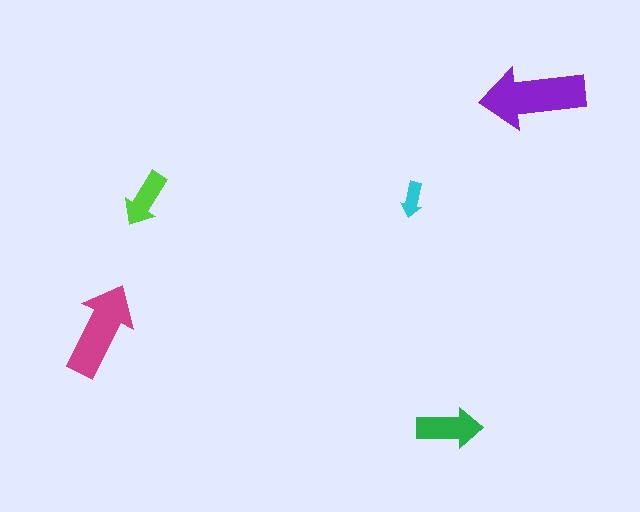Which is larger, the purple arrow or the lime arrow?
The purple one.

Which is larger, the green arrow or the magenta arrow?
The magenta one.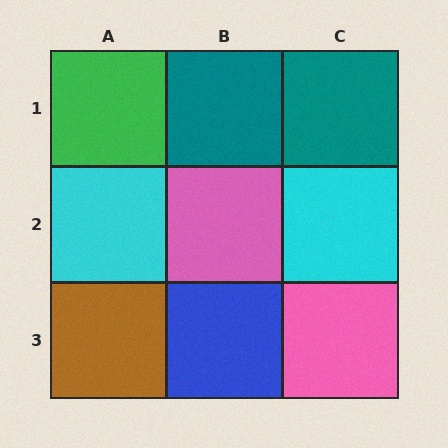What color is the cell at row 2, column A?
Cyan.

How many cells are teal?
2 cells are teal.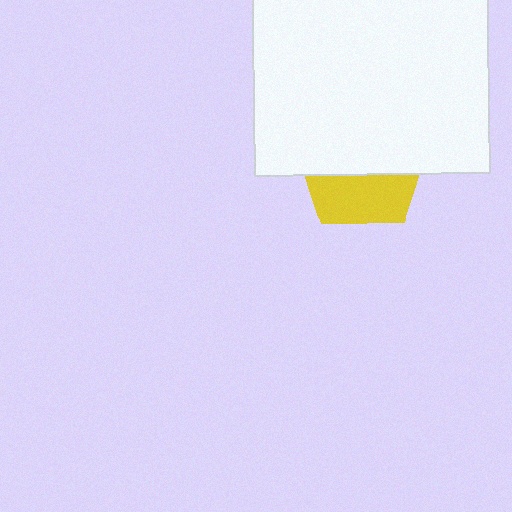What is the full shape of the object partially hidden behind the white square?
The partially hidden object is a yellow pentagon.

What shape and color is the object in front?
The object in front is a white square.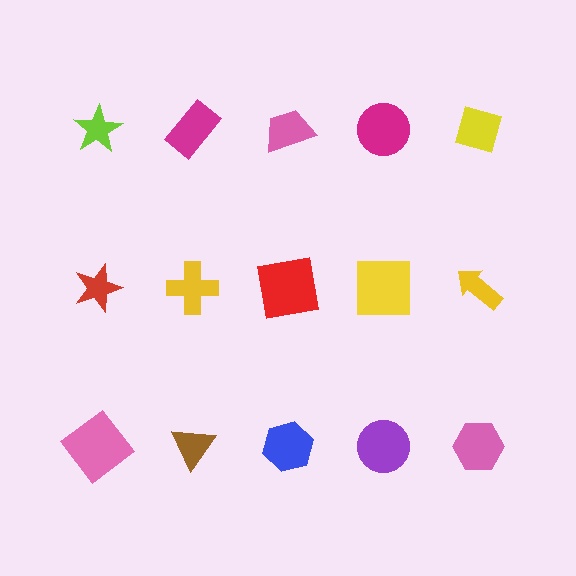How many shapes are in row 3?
5 shapes.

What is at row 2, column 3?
A red square.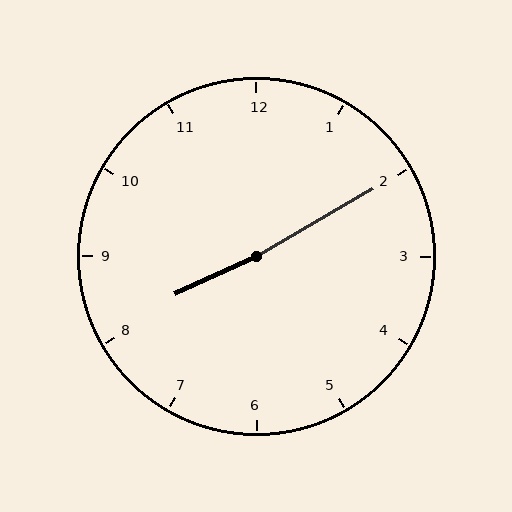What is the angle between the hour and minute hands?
Approximately 175 degrees.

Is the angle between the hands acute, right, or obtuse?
It is obtuse.